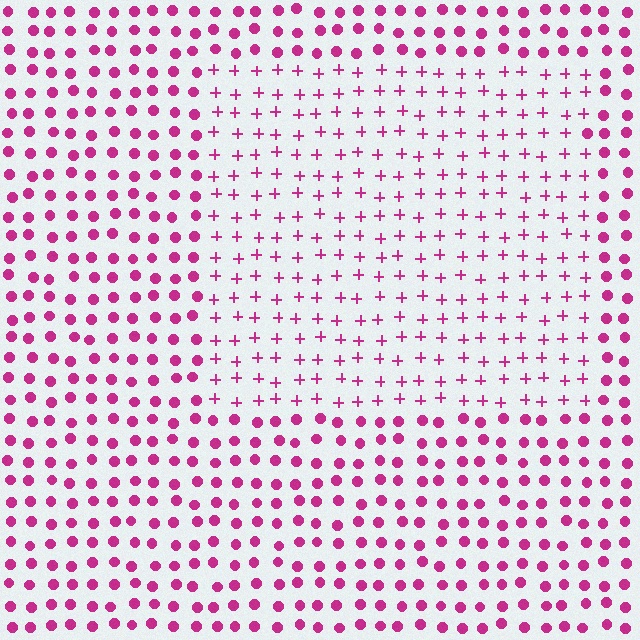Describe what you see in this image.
The image is filled with small magenta elements arranged in a uniform grid. A rectangle-shaped region contains plus signs, while the surrounding area contains circles. The boundary is defined purely by the change in element shape.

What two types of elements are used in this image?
The image uses plus signs inside the rectangle region and circles outside it.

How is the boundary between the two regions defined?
The boundary is defined by a change in element shape: plus signs inside vs. circles outside. All elements share the same color and spacing.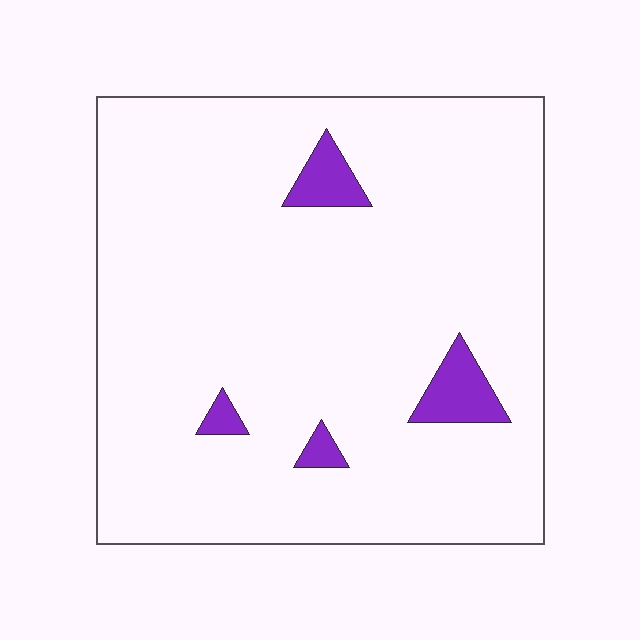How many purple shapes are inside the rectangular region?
4.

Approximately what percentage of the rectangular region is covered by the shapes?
Approximately 5%.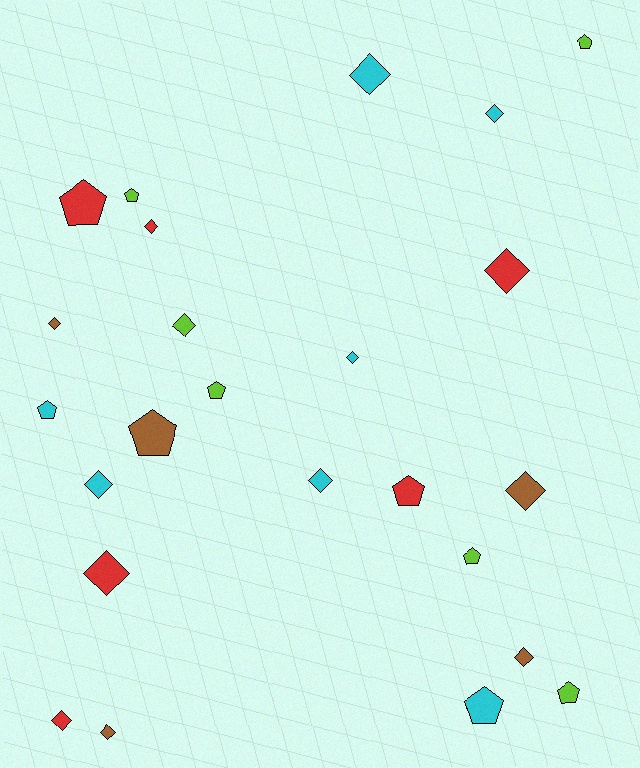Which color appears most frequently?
Cyan, with 7 objects.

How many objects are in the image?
There are 24 objects.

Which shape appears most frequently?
Diamond, with 14 objects.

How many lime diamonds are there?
There is 1 lime diamond.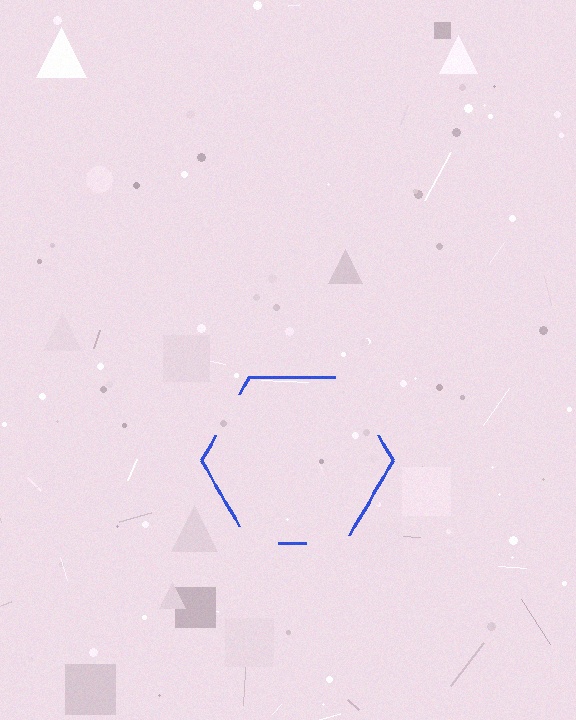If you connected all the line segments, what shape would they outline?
They would outline a hexagon.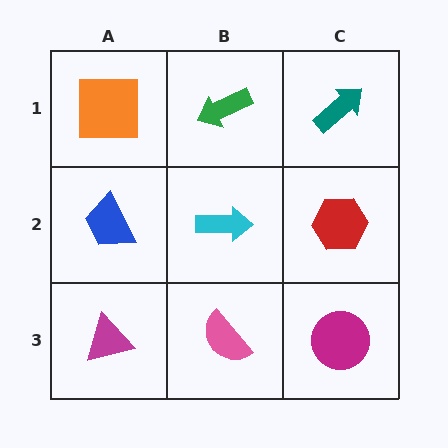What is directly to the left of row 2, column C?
A cyan arrow.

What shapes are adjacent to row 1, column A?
A blue trapezoid (row 2, column A), a green arrow (row 1, column B).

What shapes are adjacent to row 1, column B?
A cyan arrow (row 2, column B), an orange square (row 1, column A), a teal arrow (row 1, column C).